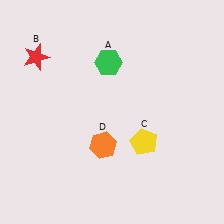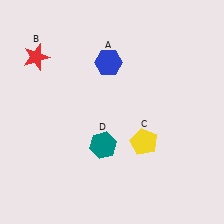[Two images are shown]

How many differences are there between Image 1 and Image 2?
There are 2 differences between the two images.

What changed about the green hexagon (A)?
In Image 1, A is green. In Image 2, it changed to blue.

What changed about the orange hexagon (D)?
In Image 1, D is orange. In Image 2, it changed to teal.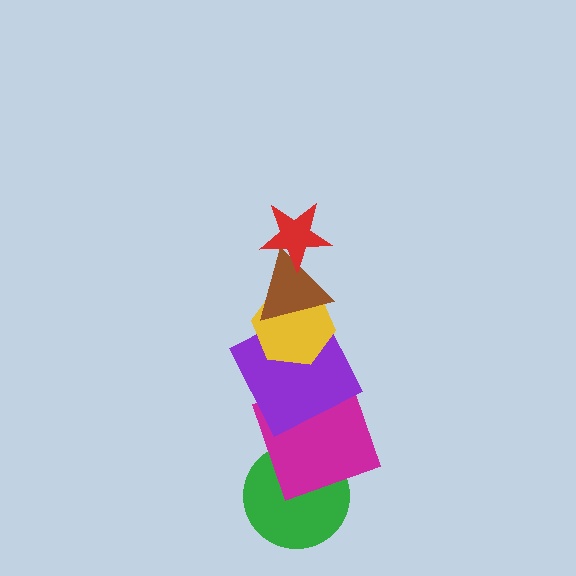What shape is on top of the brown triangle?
The red star is on top of the brown triangle.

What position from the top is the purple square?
The purple square is 4th from the top.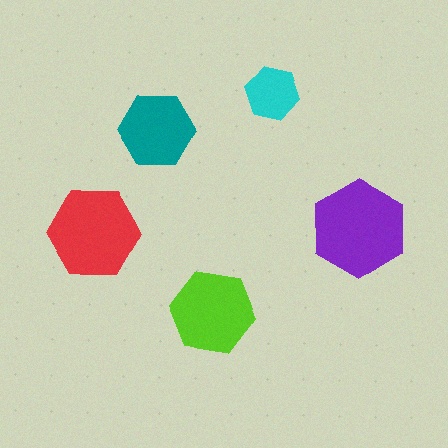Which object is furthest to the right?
The purple hexagon is rightmost.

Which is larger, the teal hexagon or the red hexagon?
The red one.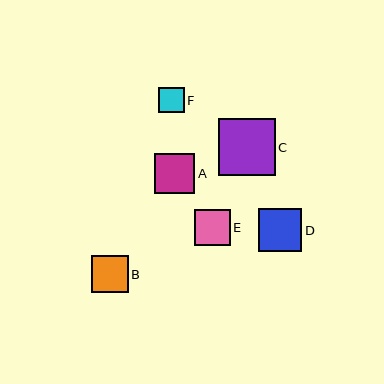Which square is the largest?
Square C is the largest with a size of approximately 56 pixels.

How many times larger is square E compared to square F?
Square E is approximately 1.4 times the size of square F.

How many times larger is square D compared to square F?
Square D is approximately 1.7 times the size of square F.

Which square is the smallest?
Square F is the smallest with a size of approximately 25 pixels.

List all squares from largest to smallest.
From largest to smallest: C, D, A, B, E, F.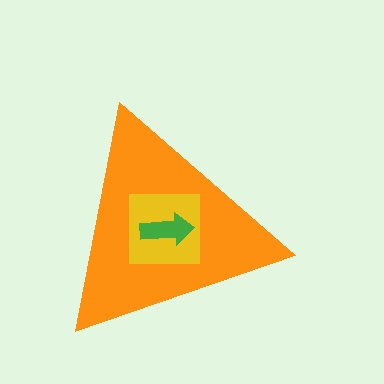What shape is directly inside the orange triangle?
The yellow square.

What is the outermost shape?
The orange triangle.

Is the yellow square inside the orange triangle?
Yes.